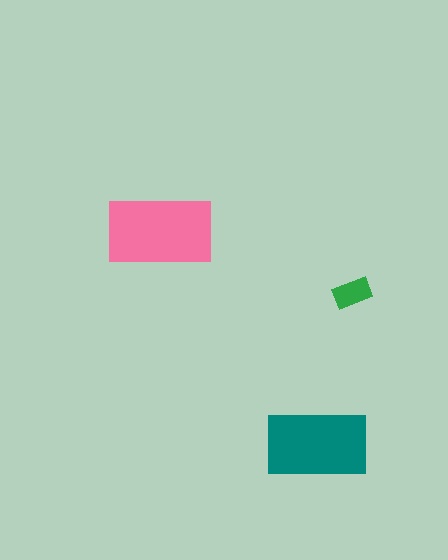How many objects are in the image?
There are 3 objects in the image.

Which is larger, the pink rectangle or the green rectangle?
The pink one.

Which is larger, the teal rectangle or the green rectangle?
The teal one.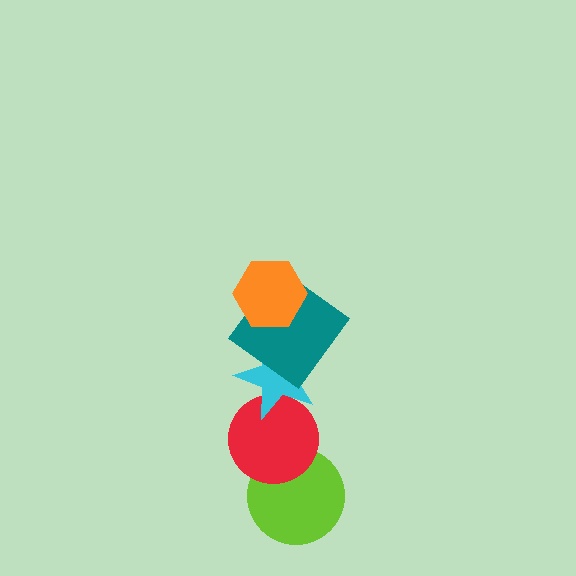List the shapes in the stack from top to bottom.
From top to bottom: the orange hexagon, the teal diamond, the cyan star, the red circle, the lime circle.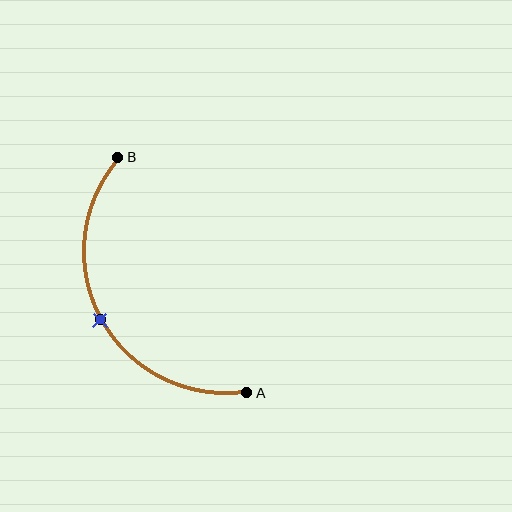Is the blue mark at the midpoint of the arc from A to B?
Yes. The blue mark lies on the arc at equal arc-length from both A and B — it is the arc midpoint.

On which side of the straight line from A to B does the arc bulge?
The arc bulges to the left of the straight line connecting A and B.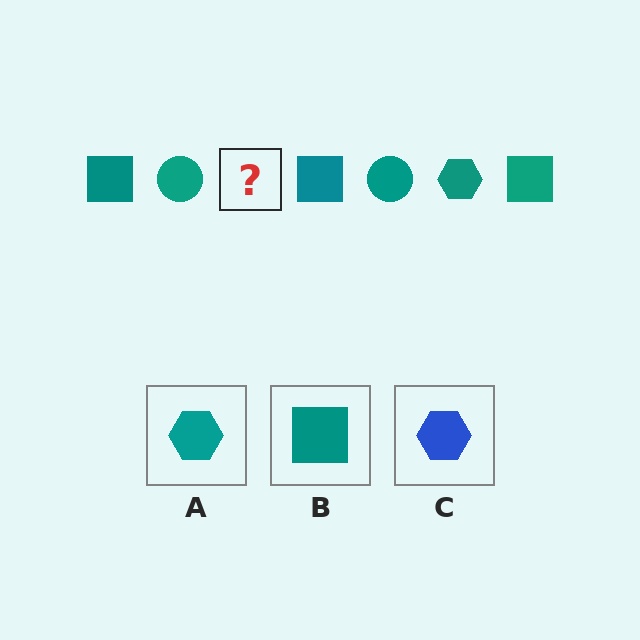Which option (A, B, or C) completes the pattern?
A.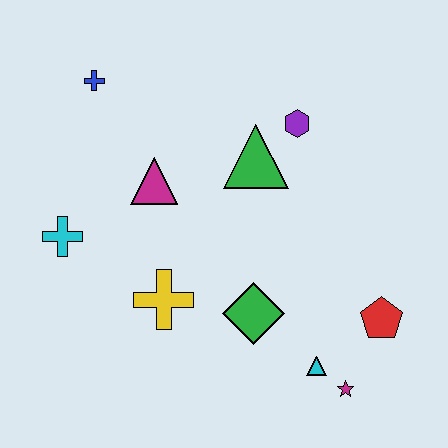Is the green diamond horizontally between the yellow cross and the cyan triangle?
Yes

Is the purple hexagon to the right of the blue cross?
Yes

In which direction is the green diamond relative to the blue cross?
The green diamond is below the blue cross.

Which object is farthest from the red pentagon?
The blue cross is farthest from the red pentagon.